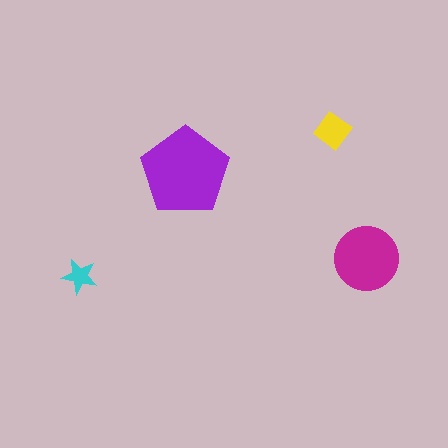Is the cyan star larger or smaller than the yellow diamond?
Smaller.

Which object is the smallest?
The cyan star.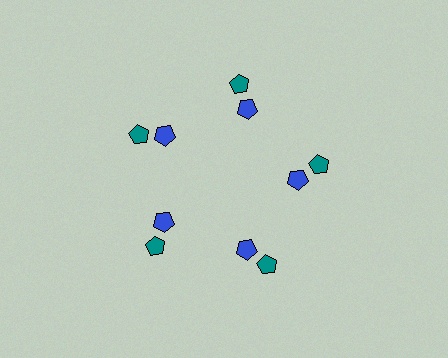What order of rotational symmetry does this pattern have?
This pattern has 5-fold rotational symmetry.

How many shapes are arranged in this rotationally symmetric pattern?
There are 10 shapes, arranged in 5 groups of 2.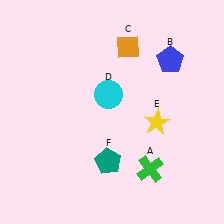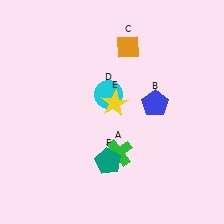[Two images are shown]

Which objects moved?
The objects that moved are: the green cross (A), the blue pentagon (B), the yellow star (E).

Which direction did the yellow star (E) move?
The yellow star (E) moved left.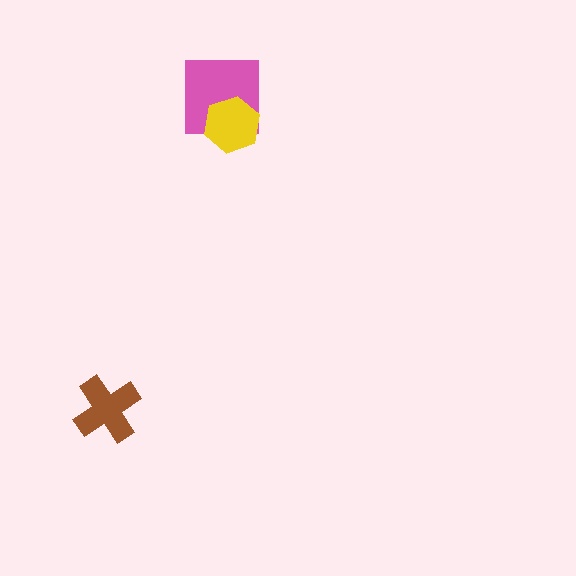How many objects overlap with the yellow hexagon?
1 object overlaps with the yellow hexagon.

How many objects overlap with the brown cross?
0 objects overlap with the brown cross.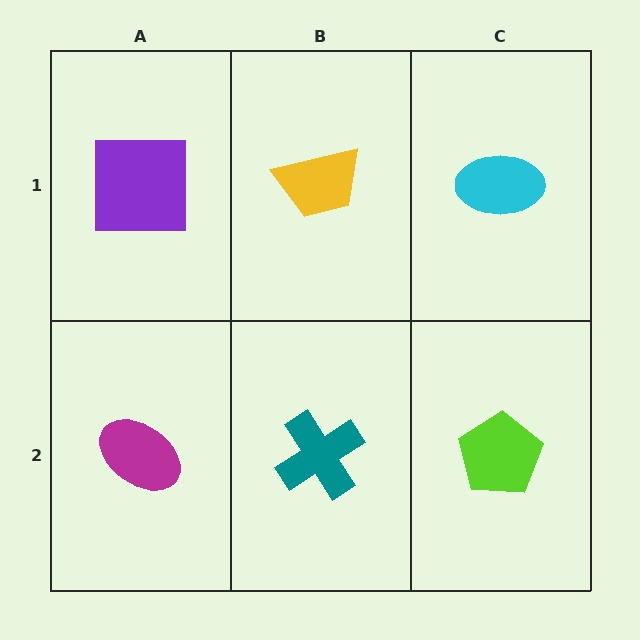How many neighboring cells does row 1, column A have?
2.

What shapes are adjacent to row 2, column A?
A purple square (row 1, column A), a teal cross (row 2, column B).